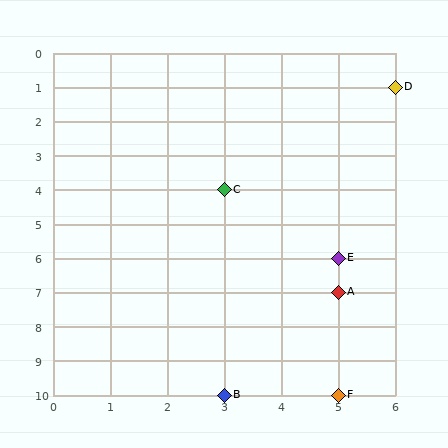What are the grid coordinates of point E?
Point E is at grid coordinates (5, 6).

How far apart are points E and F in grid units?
Points E and F are 4 rows apart.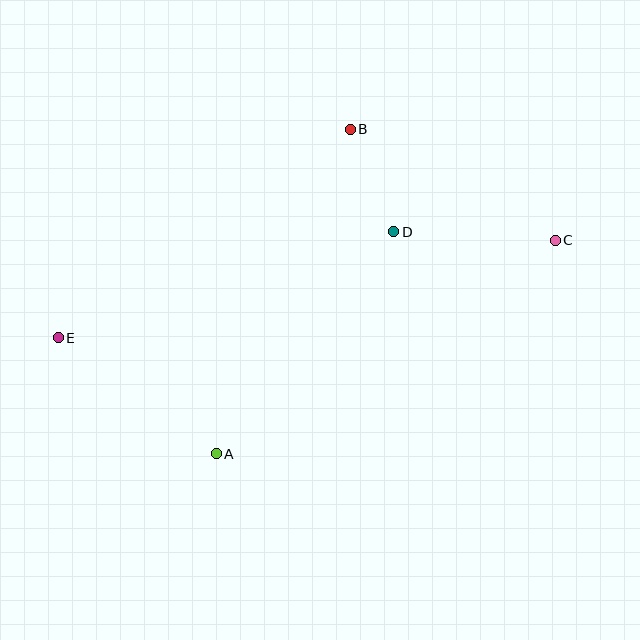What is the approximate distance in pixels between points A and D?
The distance between A and D is approximately 284 pixels.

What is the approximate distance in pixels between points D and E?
The distance between D and E is approximately 352 pixels.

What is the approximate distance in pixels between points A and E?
The distance between A and E is approximately 196 pixels.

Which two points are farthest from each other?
Points C and E are farthest from each other.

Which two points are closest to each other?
Points B and D are closest to each other.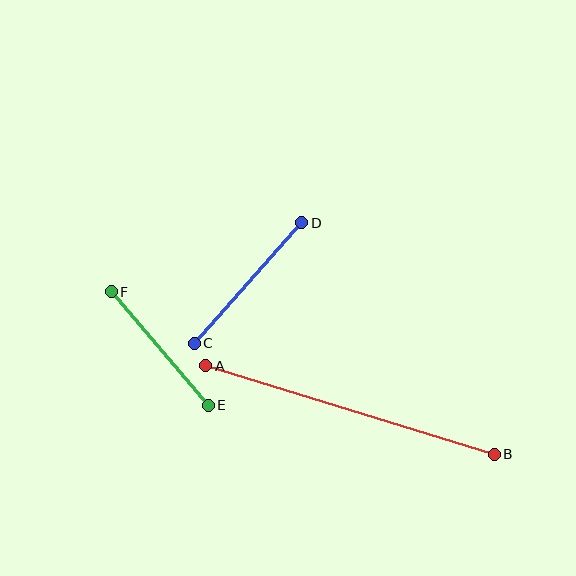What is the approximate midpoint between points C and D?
The midpoint is at approximately (248, 283) pixels.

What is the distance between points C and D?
The distance is approximately 162 pixels.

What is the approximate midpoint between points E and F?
The midpoint is at approximately (160, 349) pixels.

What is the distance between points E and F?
The distance is approximately 150 pixels.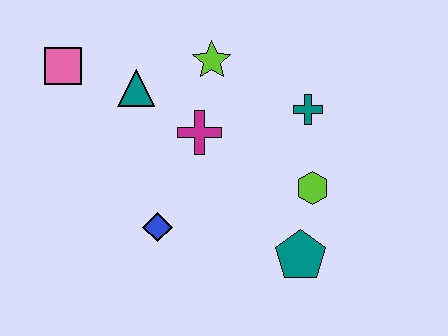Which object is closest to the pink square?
The teal triangle is closest to the pink square.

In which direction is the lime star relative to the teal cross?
The lime star is to the left of the teal cross.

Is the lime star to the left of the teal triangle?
No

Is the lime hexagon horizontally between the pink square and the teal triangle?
No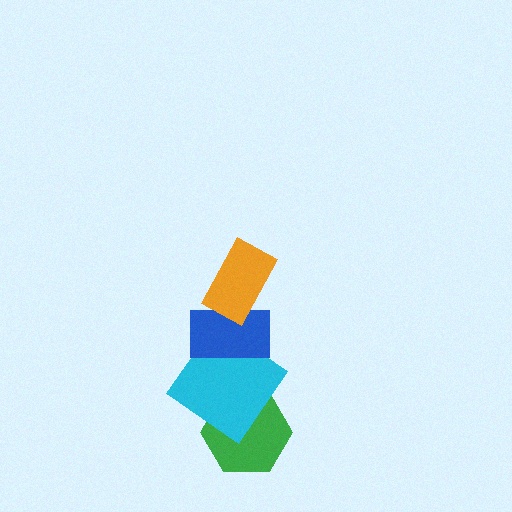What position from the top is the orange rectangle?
The orange rectangle is 1st from the top.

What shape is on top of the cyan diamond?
The blue rectangle is on top of the cyan diamond.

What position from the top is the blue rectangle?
The blue rectangle is 2nd from the top.